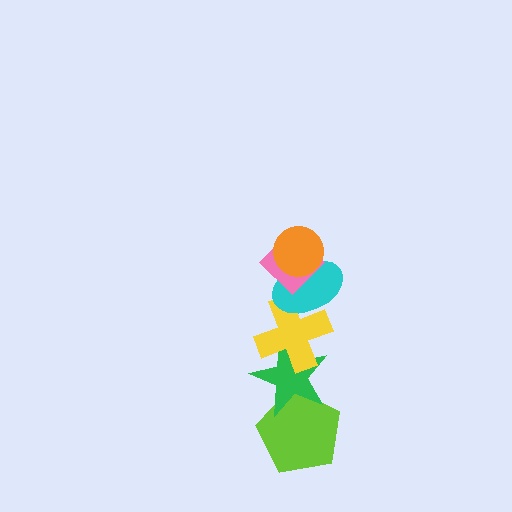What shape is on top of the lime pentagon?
The green star is on top of the lime pentagon.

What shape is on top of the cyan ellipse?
The pink diamond is on top of the cyan ellipse.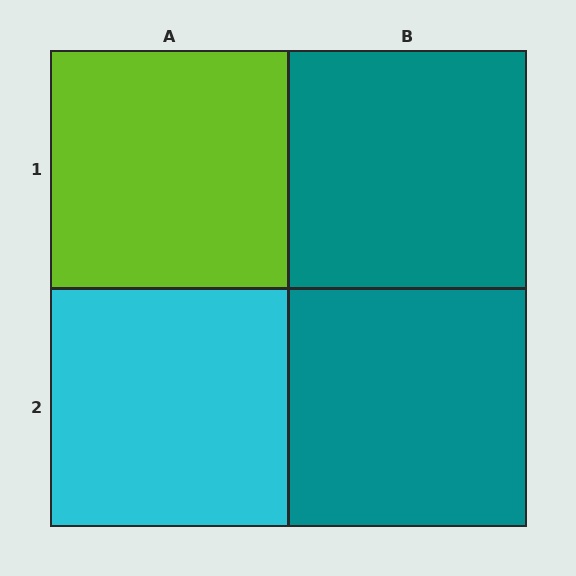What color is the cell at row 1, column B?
Teal.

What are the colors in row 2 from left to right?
Cyan, teal.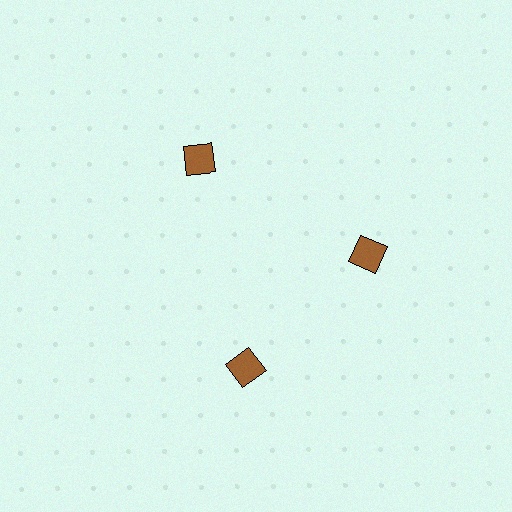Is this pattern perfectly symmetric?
No. The 3 brown squares are arranged in a ring, but one element near the 7 o'clock position is rotated out of alignment along the ring, breaking the 3-fold rotational symmetry.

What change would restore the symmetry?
The symmetry would be restored by rotating it back into even spacing with its neighbors so that all 3 squares sit at equal angles and equal distance from the center.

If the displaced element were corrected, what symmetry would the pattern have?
It would have 3-fold rotational symmetry — the pattern would map onto itself every 120 degrees.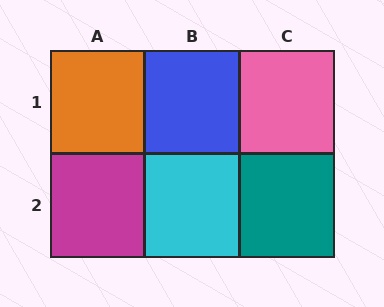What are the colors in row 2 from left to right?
Magenta, cyan, teal.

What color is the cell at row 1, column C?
Pink.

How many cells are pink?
1 cell is pink.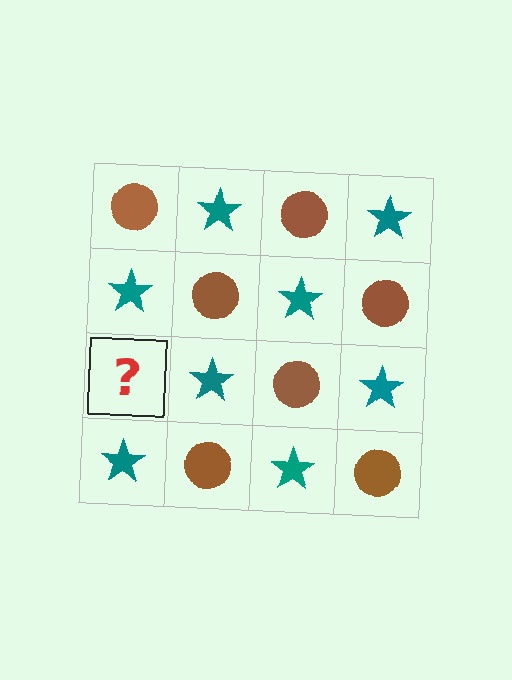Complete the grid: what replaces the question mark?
The question mark should be replaced with a brown circle.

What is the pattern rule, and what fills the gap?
The rule is that it alternates brown circle and teal star in a checkerboard pattern. The gap should be filled with a brown circle.